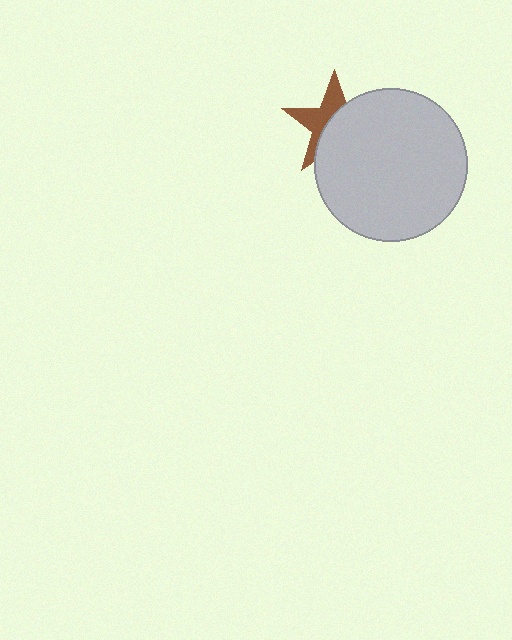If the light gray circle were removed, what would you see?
You would see the complete brown star.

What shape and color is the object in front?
The object in front is a light gray circle.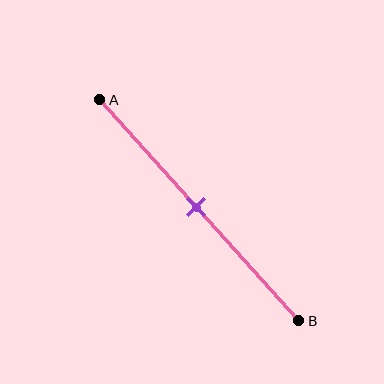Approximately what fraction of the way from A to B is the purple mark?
The purple mark is approximately 50% of the way from A to B.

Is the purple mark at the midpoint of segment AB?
Yes, the mark is approximately at the midpoint.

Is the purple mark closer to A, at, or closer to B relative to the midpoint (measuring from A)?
The purple mark is approximately at the midpoint of segment AB.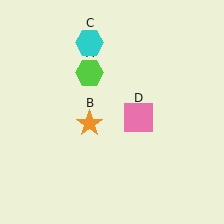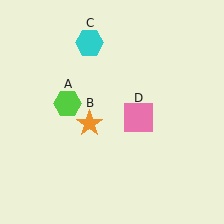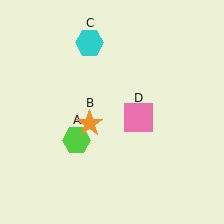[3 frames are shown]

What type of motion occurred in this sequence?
The lime hexagon (object A) rotated counterclockwise around the center of the scene.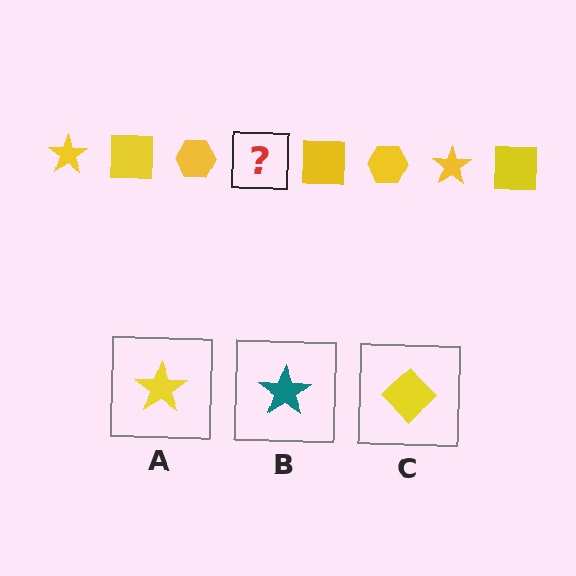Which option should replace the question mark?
Option A.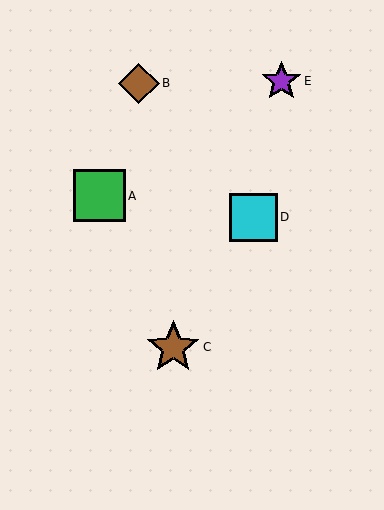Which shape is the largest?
The brown star (labeled C) is the largest.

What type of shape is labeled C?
Shape C is a brown star.